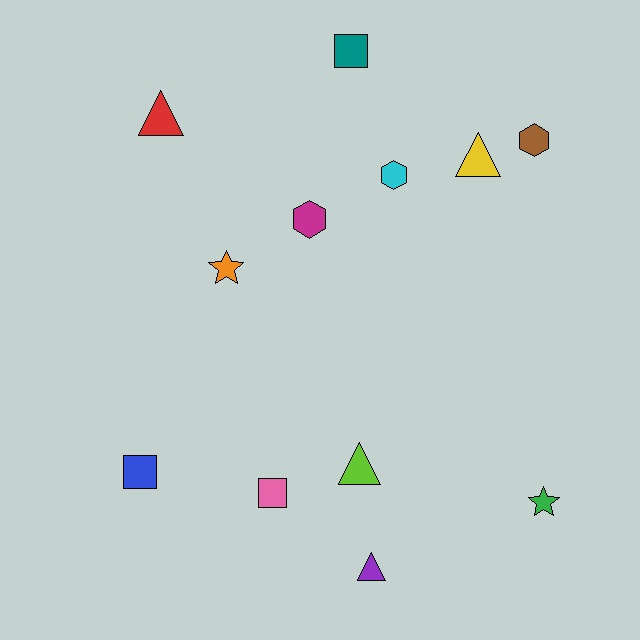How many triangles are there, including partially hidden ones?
There are 4 triangles.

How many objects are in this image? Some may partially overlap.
There are 12 objects.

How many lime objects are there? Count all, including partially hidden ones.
There is 1 lime object.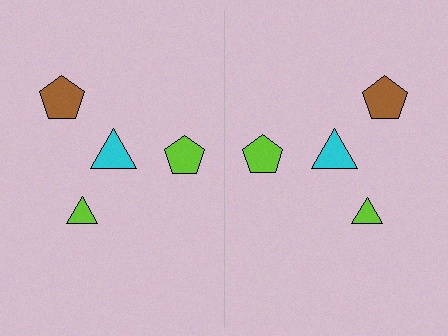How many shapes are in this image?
There are 8 shapes in this image.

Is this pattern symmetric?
Yes, this pattern has bilateral (reflection) symmetry.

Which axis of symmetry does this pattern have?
The pattern has a vertical axis of symmetry running through the center of the image.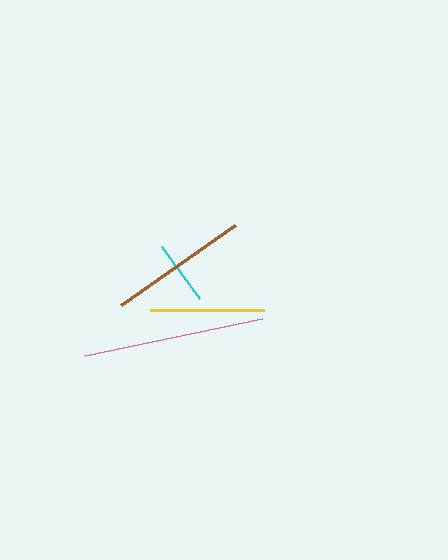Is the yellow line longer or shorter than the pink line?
The pink line is longer than the yellow line.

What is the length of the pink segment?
The pink segment is approximately 181 pixels long.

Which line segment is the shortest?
The cyan line is the shortest at approximately 64 pixels.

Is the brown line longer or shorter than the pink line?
The pink line is longer than the brown line.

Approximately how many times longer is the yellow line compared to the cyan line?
The yellow line is approximately 1.8 times the length of the cyan line.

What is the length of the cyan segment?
The cyan segment is approximately 64 pixels long.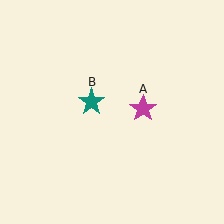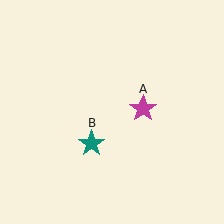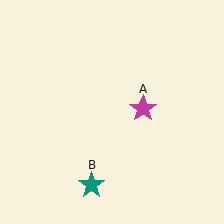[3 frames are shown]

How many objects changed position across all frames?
1 object changed position: teal star (object B).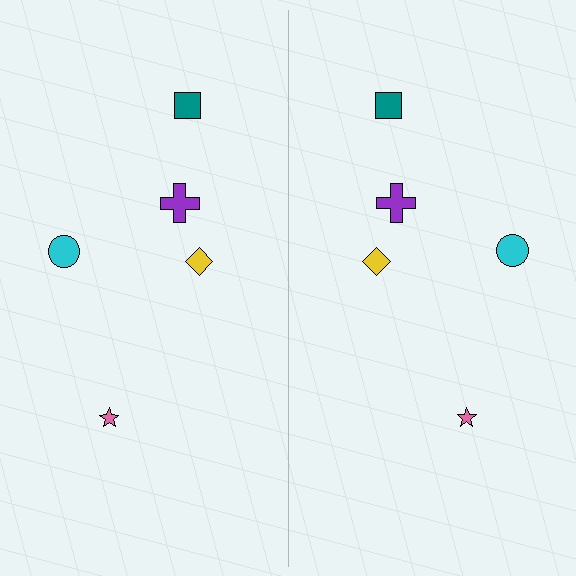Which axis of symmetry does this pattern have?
The pattern has a vertical axis of symmetry running through the center of the image.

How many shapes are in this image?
There are 10 shapes in this image.